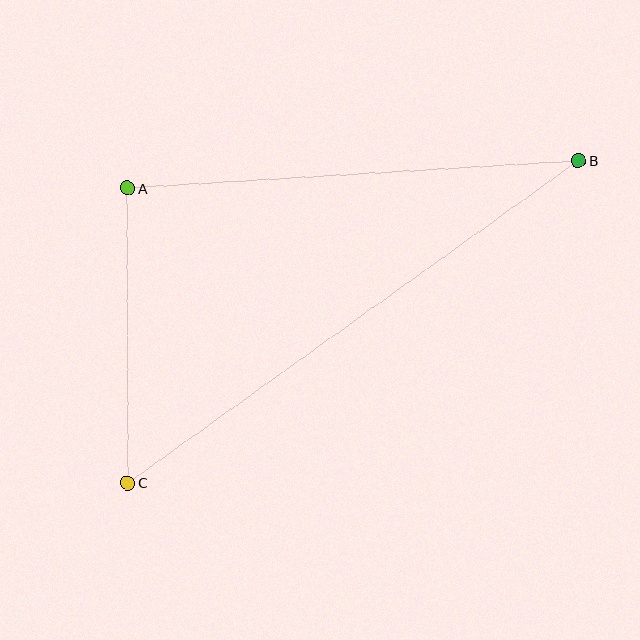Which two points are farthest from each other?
Points B and C are farthest from each other.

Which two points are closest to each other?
Points A and C are closest to each other.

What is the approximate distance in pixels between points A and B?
The distance between A and B is approximately 452 pixels.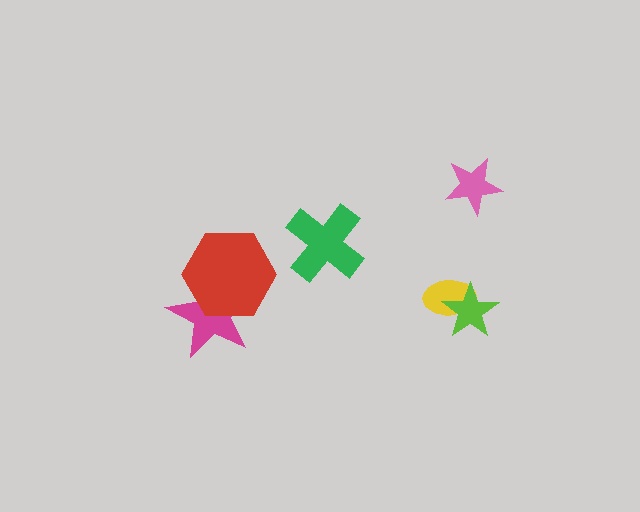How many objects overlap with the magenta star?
1 object overlaps with the magenta star.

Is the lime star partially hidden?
No, no other shape covers it.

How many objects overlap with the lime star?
1 object overlaps with the lime star.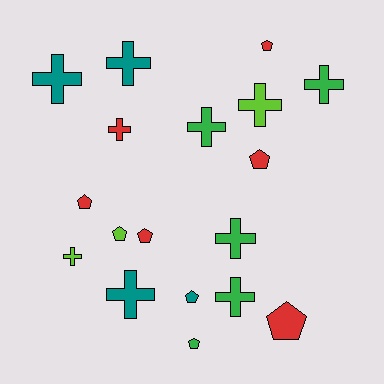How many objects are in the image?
There are 18 objects.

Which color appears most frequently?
Red, with 6 objects.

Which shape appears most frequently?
Cross, with 10 objects.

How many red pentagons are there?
There are 5 red pentagons.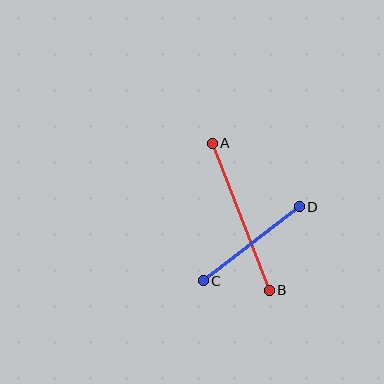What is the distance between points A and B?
The distance is approximately 158 pixels.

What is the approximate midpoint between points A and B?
The midpoint is at approximately (241, 217) pixels.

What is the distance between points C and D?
The distance is approximately 121 pixels.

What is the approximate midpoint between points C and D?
The midpoint is at approximately (251, 244) pixels.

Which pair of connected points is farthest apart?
Points A and B are farthest apart.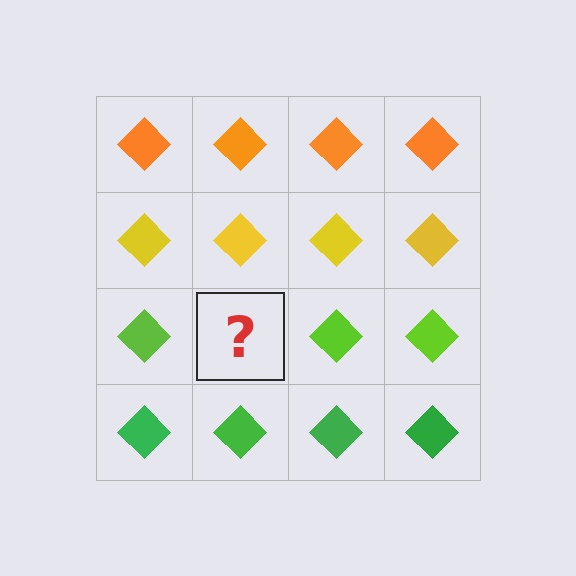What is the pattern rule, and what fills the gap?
The rule is that each row has a consistent color. The gap should be filled with a lime diamond.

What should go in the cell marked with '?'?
The missing cell should contain a lime diamond.